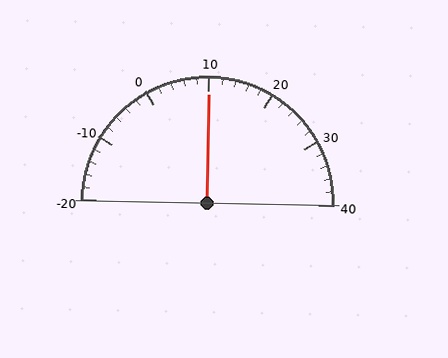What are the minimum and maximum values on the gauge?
The gauge ranges from -20 to 40.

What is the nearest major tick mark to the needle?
The nearest major tick mark is 10.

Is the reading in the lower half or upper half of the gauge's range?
The reading is in the upper half of the range (-20 to 40).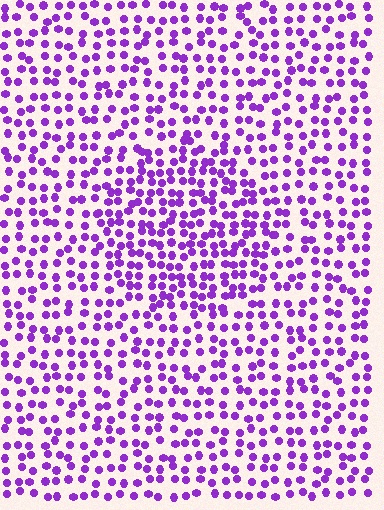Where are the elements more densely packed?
The elements are more densely packed inside the circle boundary.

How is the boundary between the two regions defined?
The boundary is defined by a change in element density (approximately 1.5x ratio). All elements are the same color, size, and shape.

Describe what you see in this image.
The image contains small purple elements arranged at two different densities. A circle-shaped region is visible where the elements are more densely packed than the surrounding area.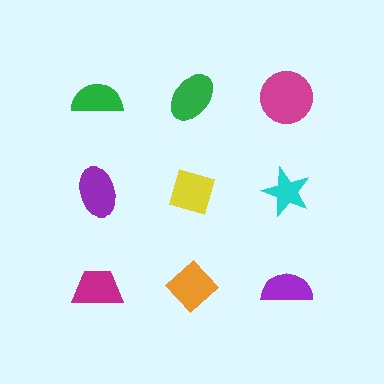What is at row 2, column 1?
A purple ellipse.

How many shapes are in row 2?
3 shapes.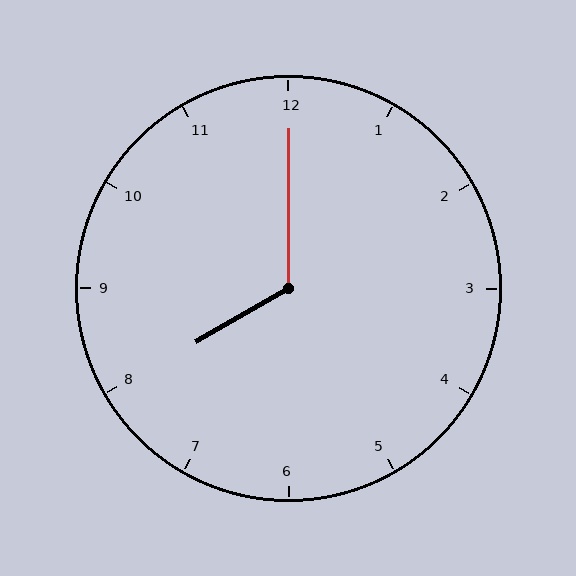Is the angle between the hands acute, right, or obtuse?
It is obtuse.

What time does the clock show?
8:00.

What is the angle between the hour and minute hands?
Approximately 120 degrees.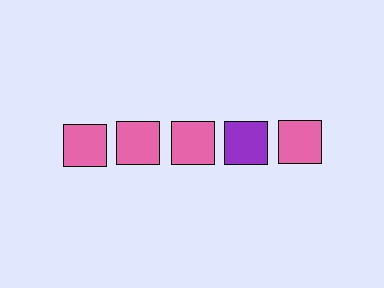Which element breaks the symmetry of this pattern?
The purple square in the top row, second from right column breaks the symmetry. All other shapes are pink squares.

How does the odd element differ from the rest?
It has a different color: purple instead of pink.